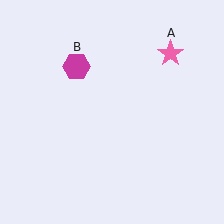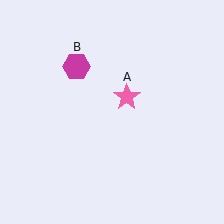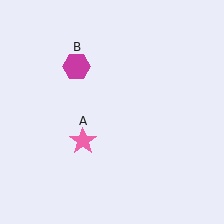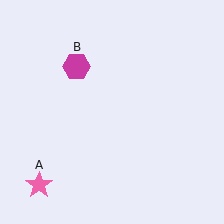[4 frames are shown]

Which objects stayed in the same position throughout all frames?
Magenta hexagon (object B) remained stationary.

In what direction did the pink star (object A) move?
The pink star (object A) moved down and to the left.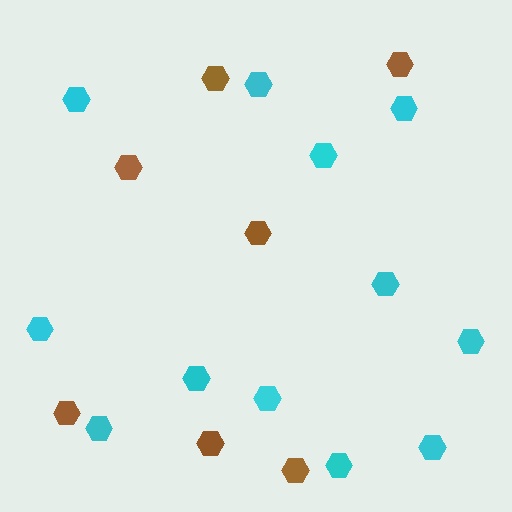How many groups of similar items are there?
There are 2 groups: one group of brown hexagons (7) and one group of cyan hexagons (12).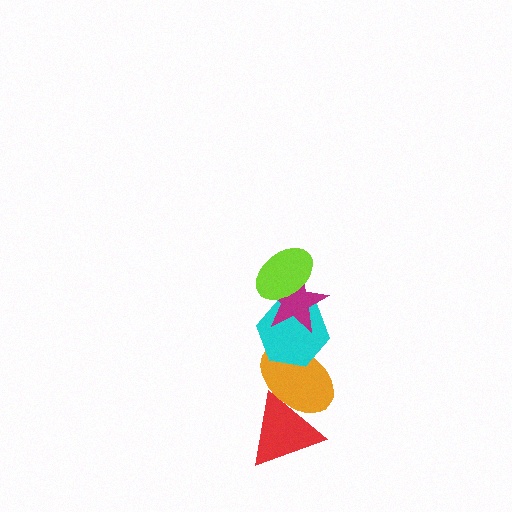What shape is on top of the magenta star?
The lime ellipse is on top of the magenta star.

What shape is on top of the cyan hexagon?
The magenta star is on top of the cyan hexagon.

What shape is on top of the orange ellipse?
The cyan hexagon is on top of the orange ellipse.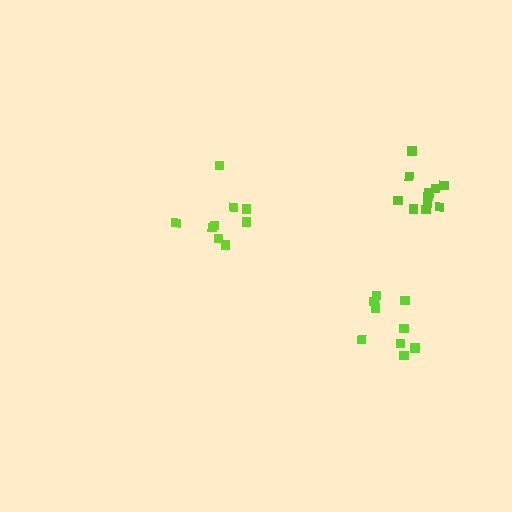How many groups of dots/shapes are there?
There are 3 groups.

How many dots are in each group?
Group 1: 9 dots, Group 2: 9 dots, Group 3: 11 dots (29 total).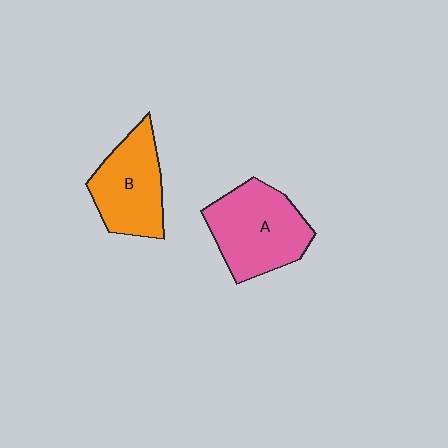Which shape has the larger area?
Shape A (pink).